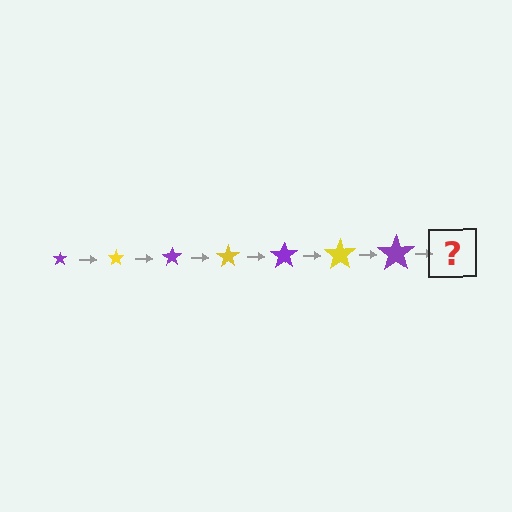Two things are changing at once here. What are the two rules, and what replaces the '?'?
The two rules are that the star grows larger each step and the color cycles through purple and yellow. The '?' should be a yellow star, larger than the previous one.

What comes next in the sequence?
The next element should be a yellow star, larger than the previous one.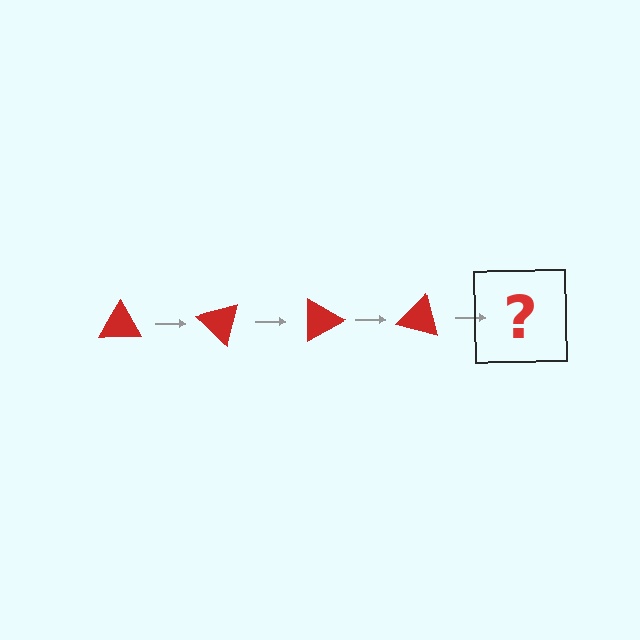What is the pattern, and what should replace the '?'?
The pattern is that the triangle rotates 45 degrees each step. The '?' should be a red triangle rotated 180 degrees.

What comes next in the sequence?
The next element should be a red triangle rotated 180 degrees.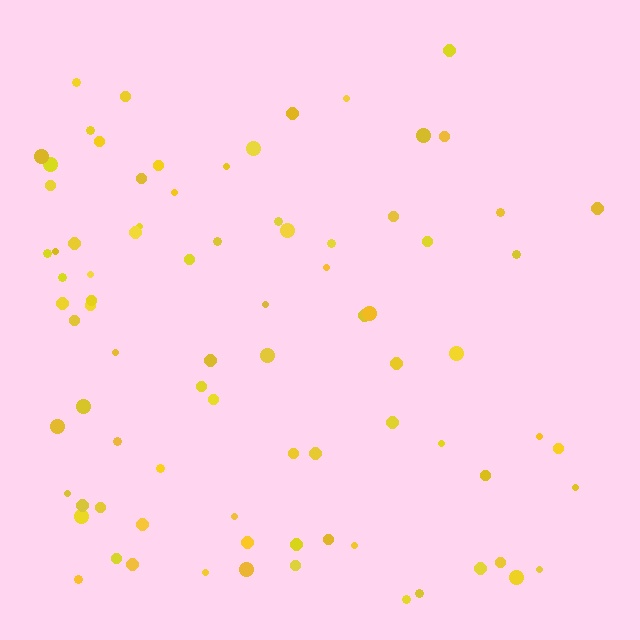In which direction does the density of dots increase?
From right to left, with the left side densest.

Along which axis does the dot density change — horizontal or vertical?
Horizontal.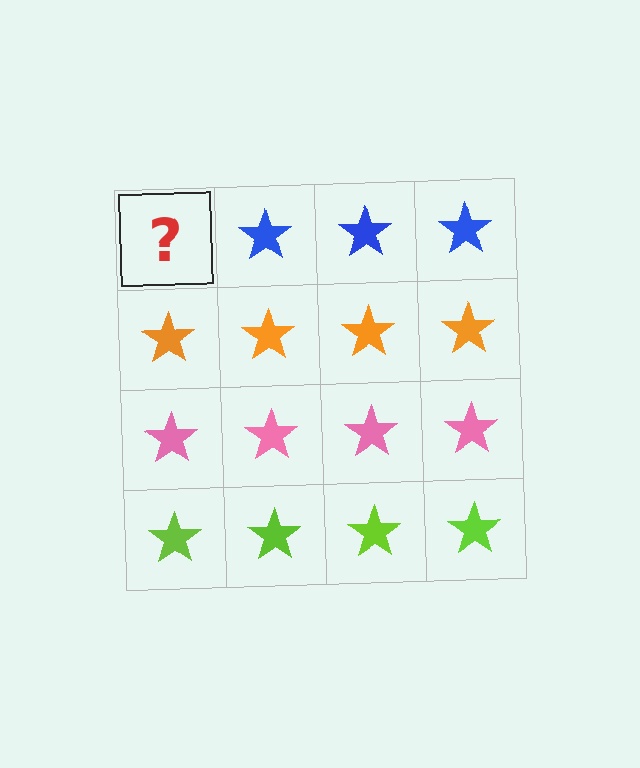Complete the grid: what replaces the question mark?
The question mark should be replaced with a blue star.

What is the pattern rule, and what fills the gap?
The rule is that each row has a consistent color. The gap should be filled with a blue star.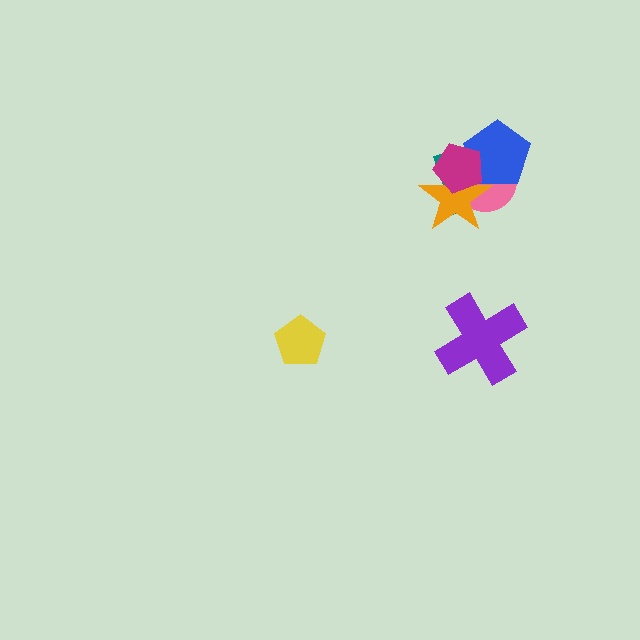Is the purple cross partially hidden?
No, no other shape covers it.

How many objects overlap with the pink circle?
4 objects overlap with the pink circle.